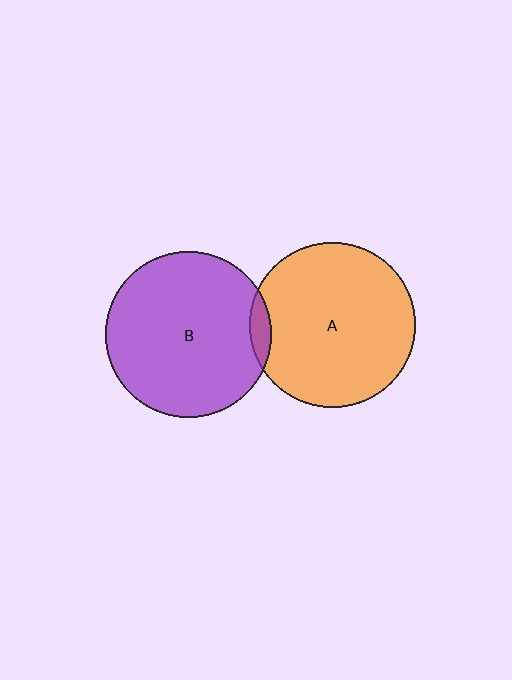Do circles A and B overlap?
Yes.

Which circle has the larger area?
Circle A (orange).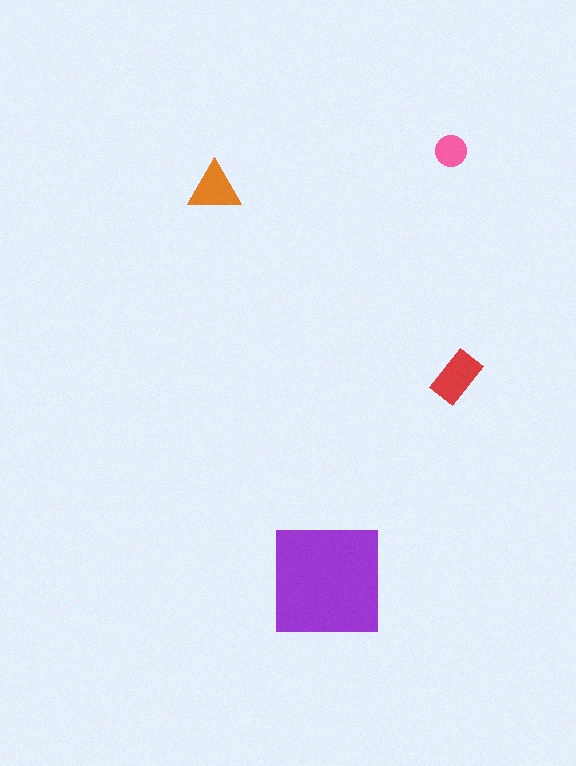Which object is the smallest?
The pink circle.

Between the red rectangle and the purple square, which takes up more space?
The purple square.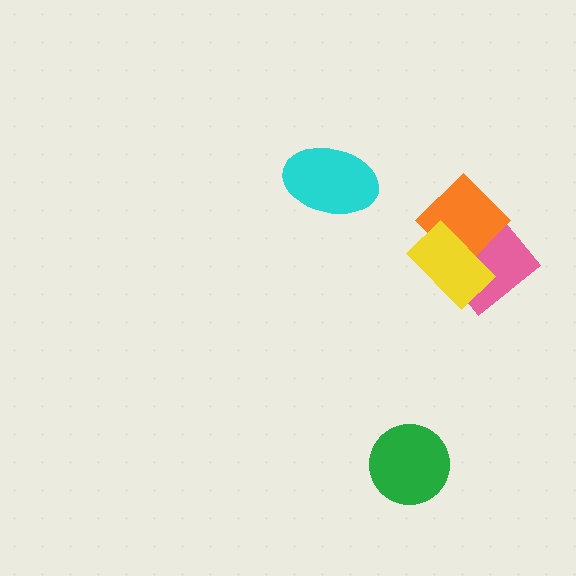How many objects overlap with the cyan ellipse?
0 objects overlap with the cyan ellipse.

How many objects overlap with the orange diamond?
2 objects overlap with the orange diamond.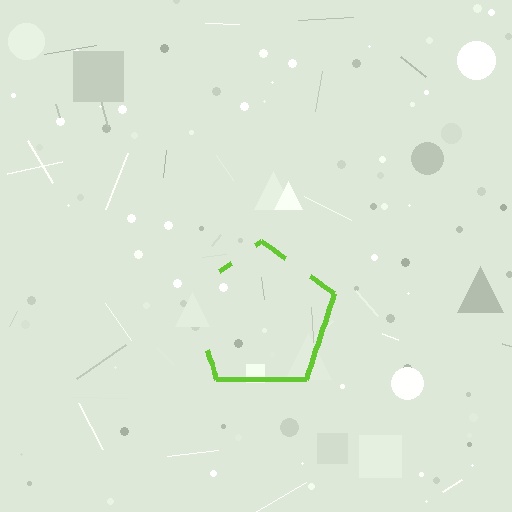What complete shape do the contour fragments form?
The contour fragments form a pentagon.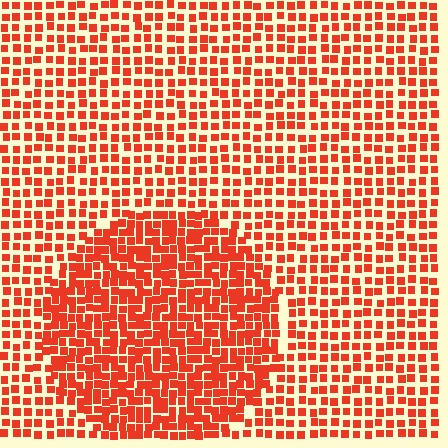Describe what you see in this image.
The image contains small red elements arranged at two different densities. A circle-shaped region is visible where the elements are more densely packed than the surrounding area.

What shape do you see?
I see a circle.